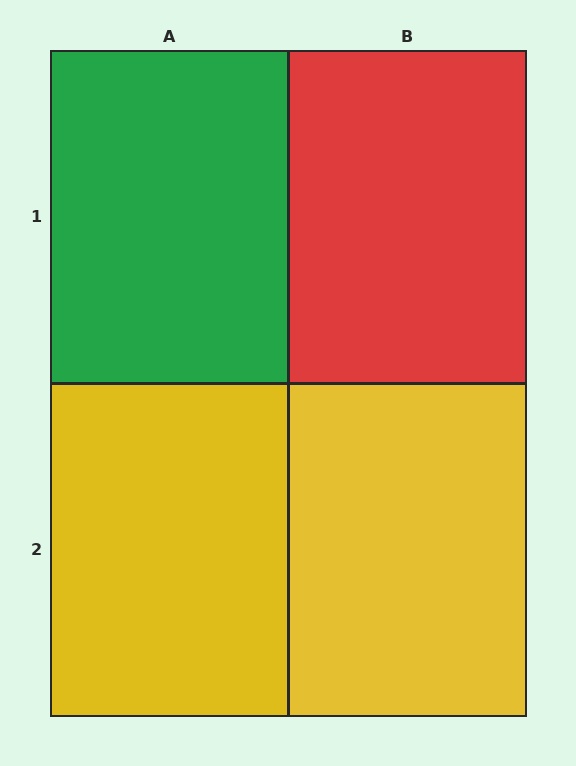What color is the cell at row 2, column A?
Yellow.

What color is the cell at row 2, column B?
Yellow.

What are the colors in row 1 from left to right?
Green, red.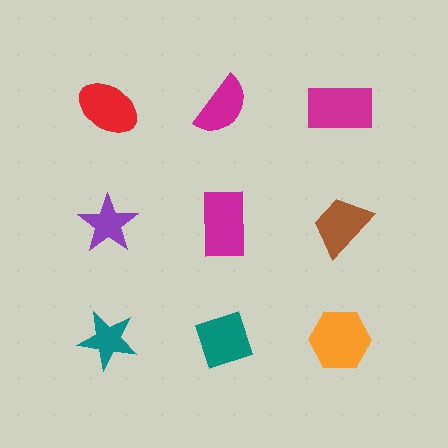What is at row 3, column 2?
A teal diamond.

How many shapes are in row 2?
3 shapes.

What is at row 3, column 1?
A teal star.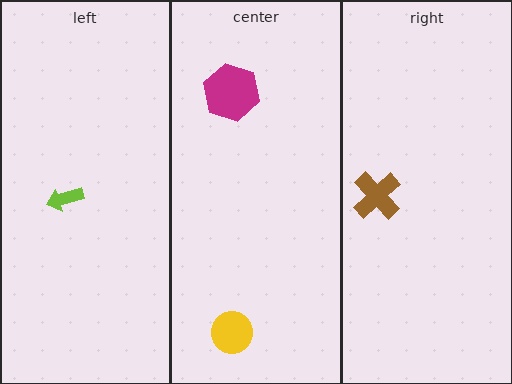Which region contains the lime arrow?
The left region.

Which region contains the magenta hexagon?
The center region.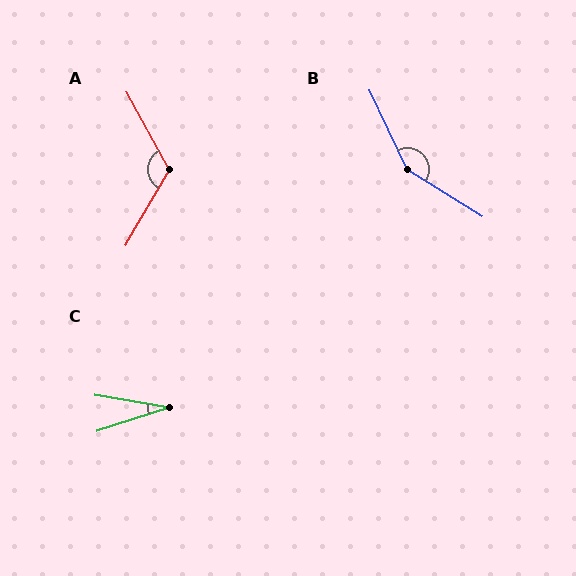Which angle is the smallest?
C, at approximately 27 degrees.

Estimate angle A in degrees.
Approximately 121 degrees.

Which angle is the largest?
B, at approximately 147 degrees.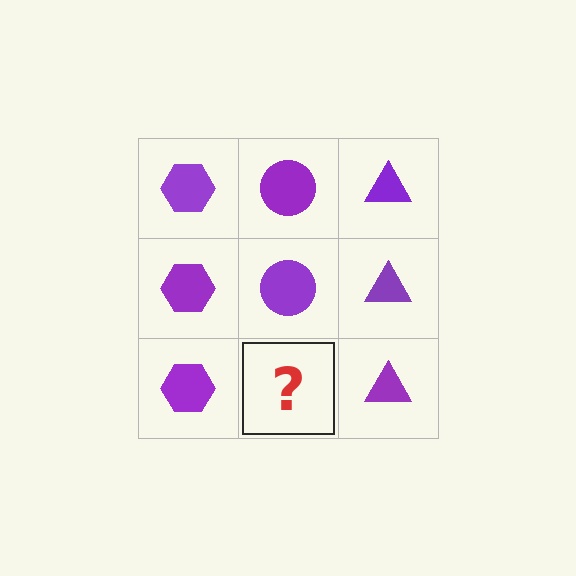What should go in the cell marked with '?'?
The missing cell should contain a purple circle.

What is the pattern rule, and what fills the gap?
The rule is that each column has a consistent shape. The gap should be filled with a purple circle.